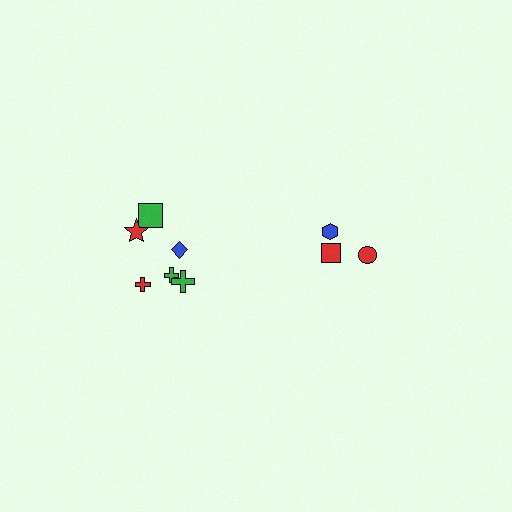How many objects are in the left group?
There are 6 objects.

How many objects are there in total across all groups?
There are 9 objects.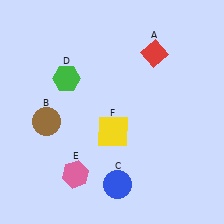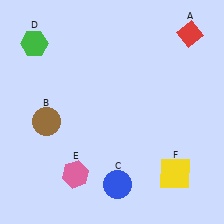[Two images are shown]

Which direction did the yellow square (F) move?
The yellow square (F) moved right.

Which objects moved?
The objects that moved are: the red diamond (A), the green hexagon (D), the yellow square (F).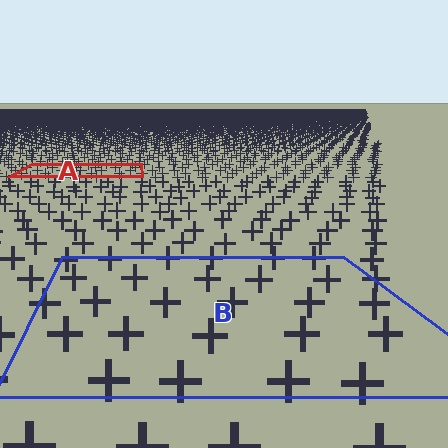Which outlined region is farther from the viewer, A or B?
Region A is farther from the viewer — the texture elements inside it appear smaller and more densely packed.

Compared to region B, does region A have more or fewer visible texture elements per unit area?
Region A has more texture elements per unit area — they are packed more densely because it is farther away.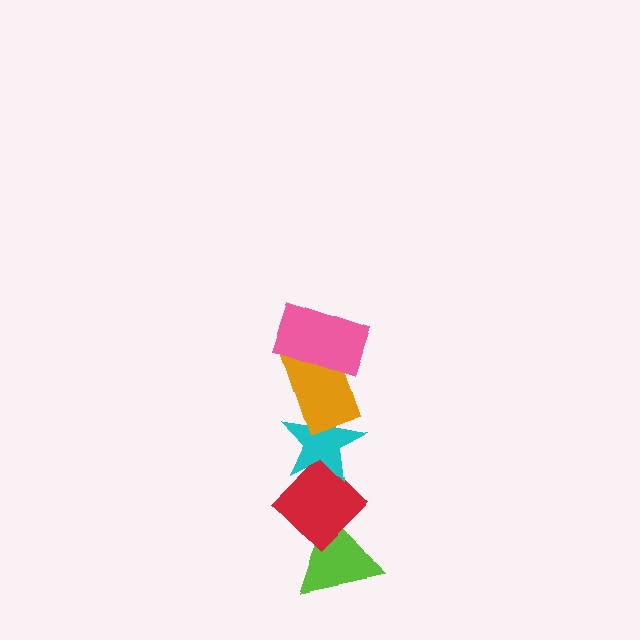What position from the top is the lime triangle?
The lime triangle is 5th from the top.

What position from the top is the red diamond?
The red diamond is 4th from the top.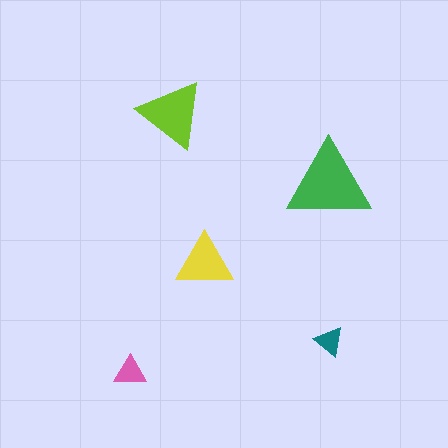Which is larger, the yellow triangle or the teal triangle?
The yellow one.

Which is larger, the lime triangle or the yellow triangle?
The lime one.